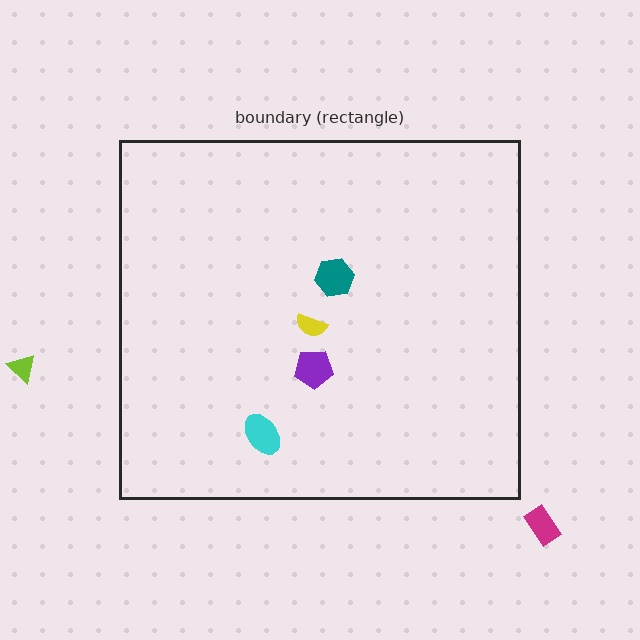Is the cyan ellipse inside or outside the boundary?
Inside.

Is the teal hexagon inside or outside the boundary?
Inside.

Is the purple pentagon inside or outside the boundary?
Inside.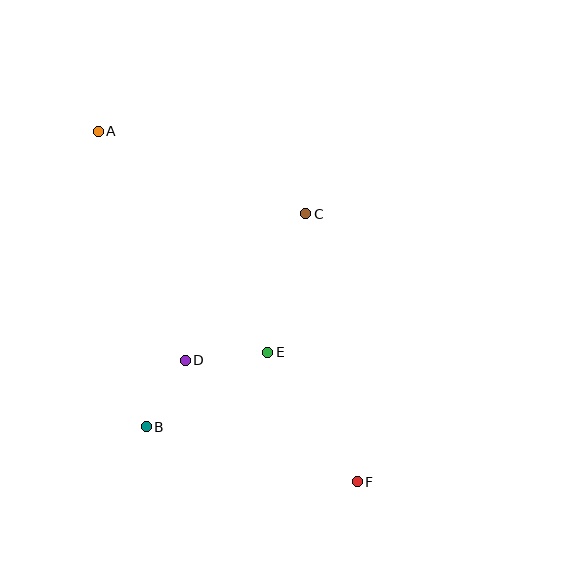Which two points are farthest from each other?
Points A and F are farthest from each other.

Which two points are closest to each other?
Points B and D are closest to each other.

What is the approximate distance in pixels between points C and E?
The distance between C and E is approximately 143 pixels.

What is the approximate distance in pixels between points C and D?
The distance between C and D is approximately 189 pixels.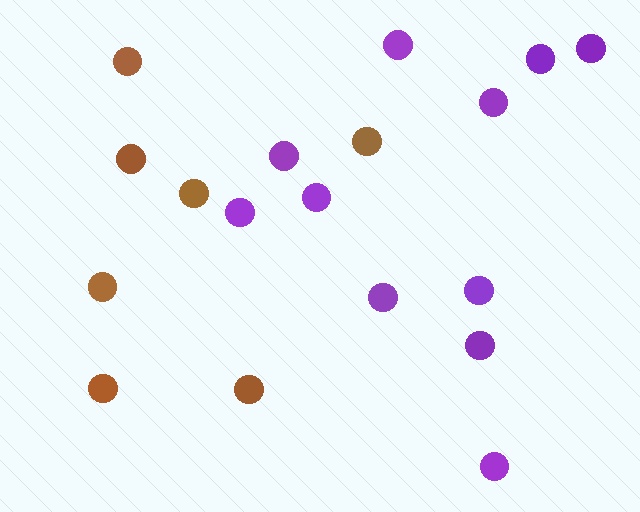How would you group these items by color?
There are 2 groups: one group of brown circles (7) and one group of purple circles (11).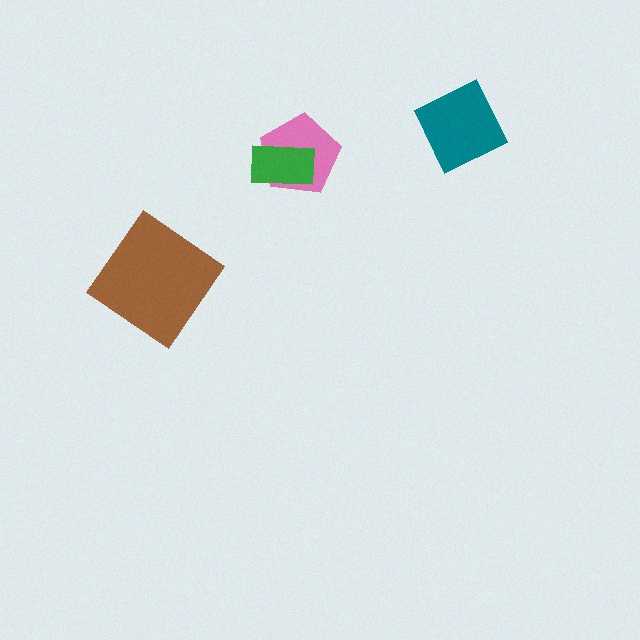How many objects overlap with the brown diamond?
0 objects overlap with the brown diamond.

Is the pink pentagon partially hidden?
Yes, it is partially covered by another shape.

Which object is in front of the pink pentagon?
The green rectangle is in front of the pink pentagon.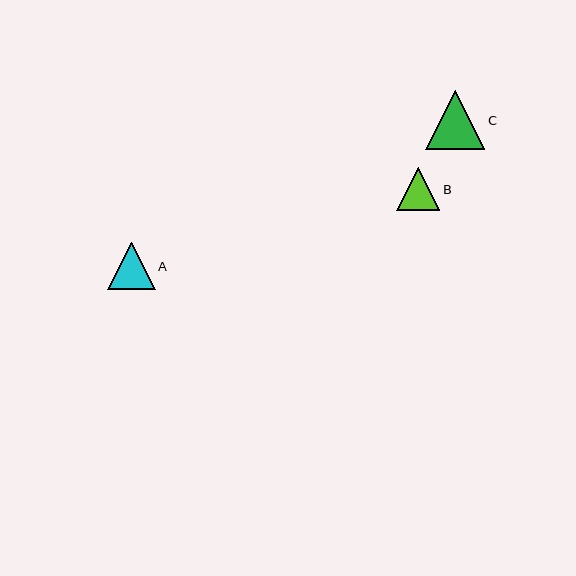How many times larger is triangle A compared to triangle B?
Triangle A is approximately 1.1 times the size of triangle B.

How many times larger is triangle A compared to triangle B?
Triangle A is approximately 1.1 times the size of triangle B.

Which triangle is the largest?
Triangle C is the largest with a size of approximately 59 pixels.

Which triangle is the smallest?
Triangle B is the smallest with a size of approximately 43 pixels.